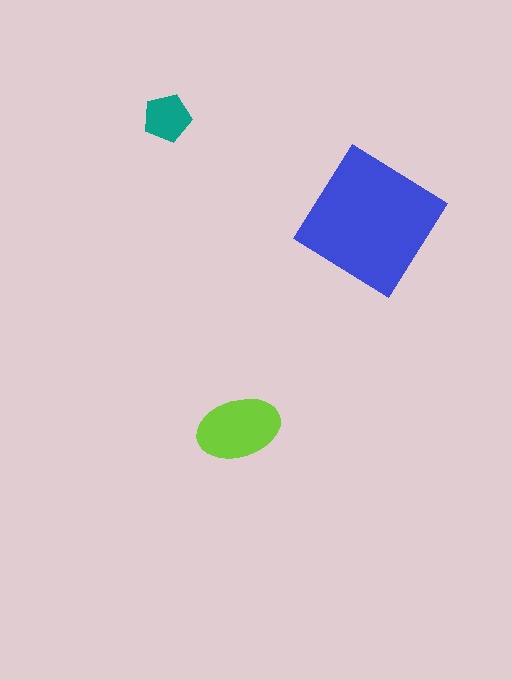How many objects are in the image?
There are 3 objects in the image.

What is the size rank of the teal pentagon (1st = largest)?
3rd.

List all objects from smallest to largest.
The teal pentagon, the lime ellipse, the blue diamond.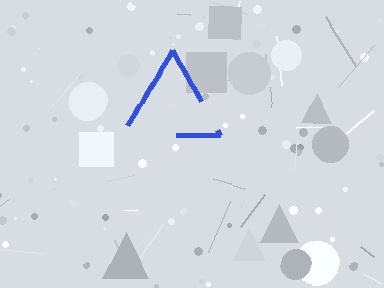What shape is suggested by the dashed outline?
The dashed outline suggests a triangle.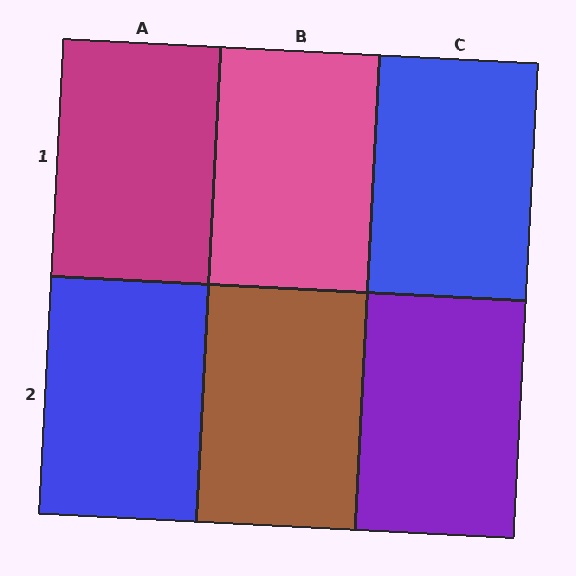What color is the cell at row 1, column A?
Magenta.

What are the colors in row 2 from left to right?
Blue, brown, purple.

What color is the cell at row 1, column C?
Blue.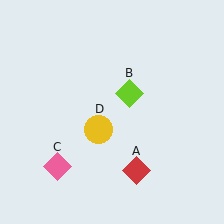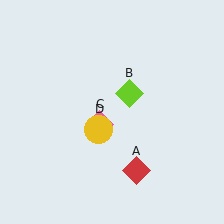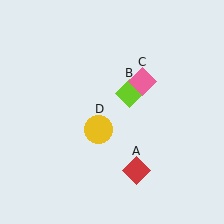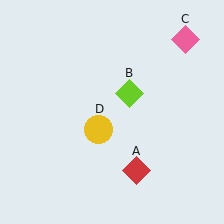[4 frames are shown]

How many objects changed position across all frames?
1 object changed position: pink diamond (object C).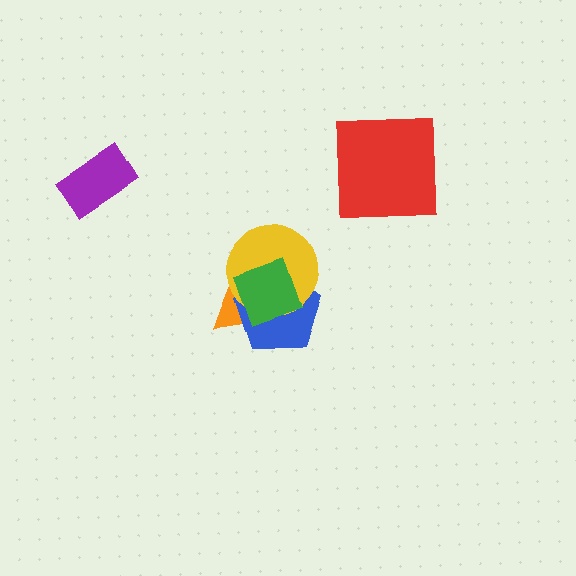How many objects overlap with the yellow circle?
3 objects overlap with the yellow circle.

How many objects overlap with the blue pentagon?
3 objects overlap with the blue pentagon.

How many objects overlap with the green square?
3 objects overlap with the green square.